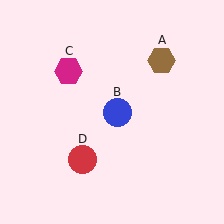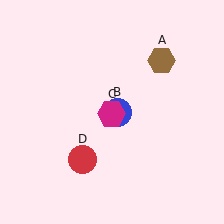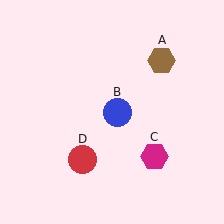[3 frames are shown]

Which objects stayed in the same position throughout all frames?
Brown hexagon (object A) and blue circle (object B) and red circle (object D) remained stationary.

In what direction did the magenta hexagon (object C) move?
The magenta hexagon (object C) moved down and to the right.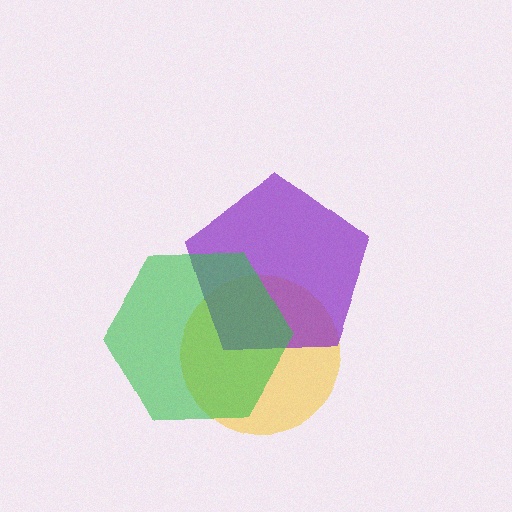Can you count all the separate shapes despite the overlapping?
Yes, there are 3 separate shapes.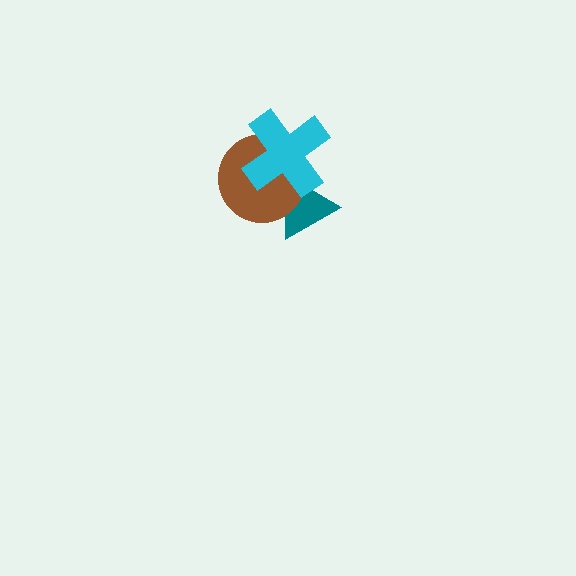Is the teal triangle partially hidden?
Yes, it is partially covered by another shape.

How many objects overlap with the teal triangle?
2 objects overlap with the teal triangle.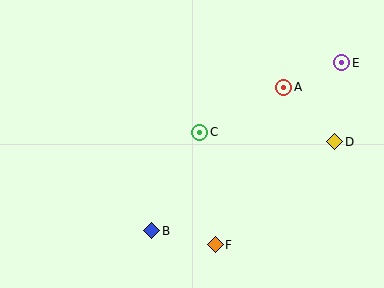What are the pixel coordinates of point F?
Point F is at (215, 245).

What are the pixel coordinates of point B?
Point B is at (152, 231).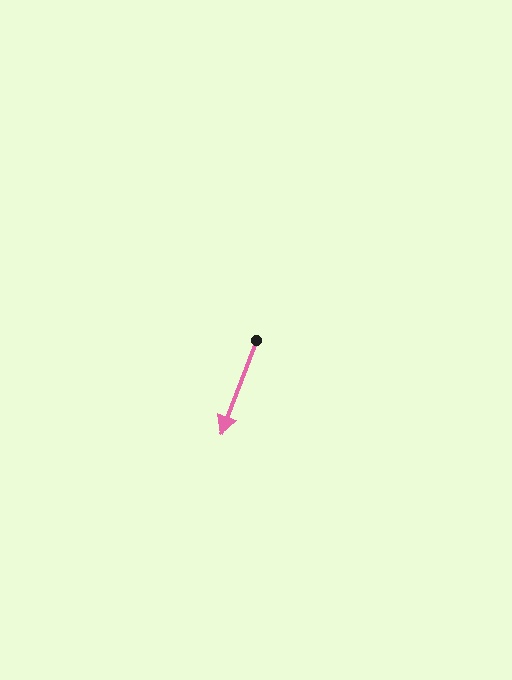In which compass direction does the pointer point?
South.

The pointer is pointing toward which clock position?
Roughly 7 o'clock.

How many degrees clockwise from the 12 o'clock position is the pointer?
Approximately 200 degrees.